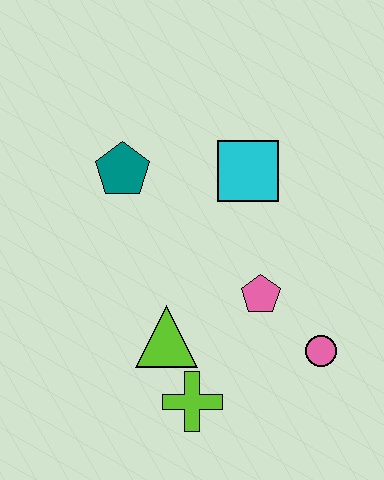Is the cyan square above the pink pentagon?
Yes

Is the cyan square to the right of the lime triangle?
Yes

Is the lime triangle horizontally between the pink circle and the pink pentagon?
No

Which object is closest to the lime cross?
The lime triangle is closest to the lime cross.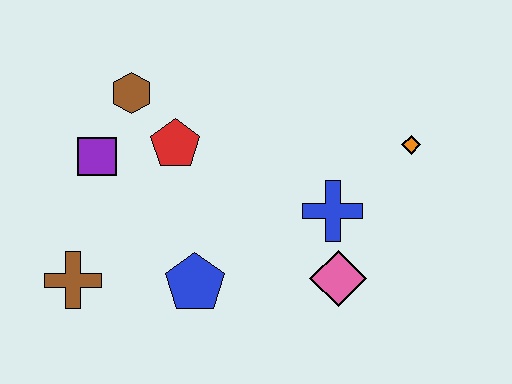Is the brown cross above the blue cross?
No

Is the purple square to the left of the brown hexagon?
Yes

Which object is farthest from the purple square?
The orange diamond is farthest from the purple square.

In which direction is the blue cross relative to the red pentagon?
The blue cross is to the right of the red pentagon.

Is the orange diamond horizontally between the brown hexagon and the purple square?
No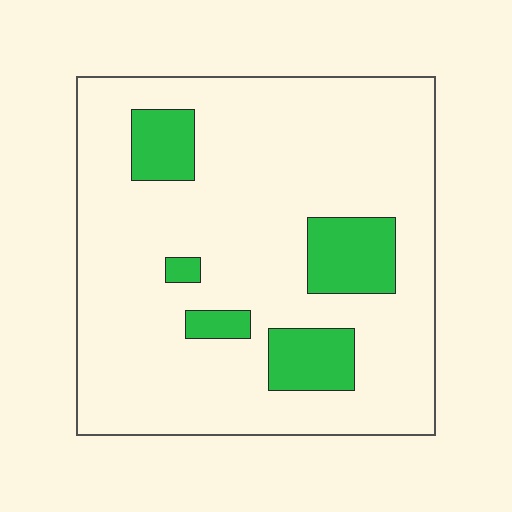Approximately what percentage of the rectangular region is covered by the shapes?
Approximately 15%.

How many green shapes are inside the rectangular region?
5.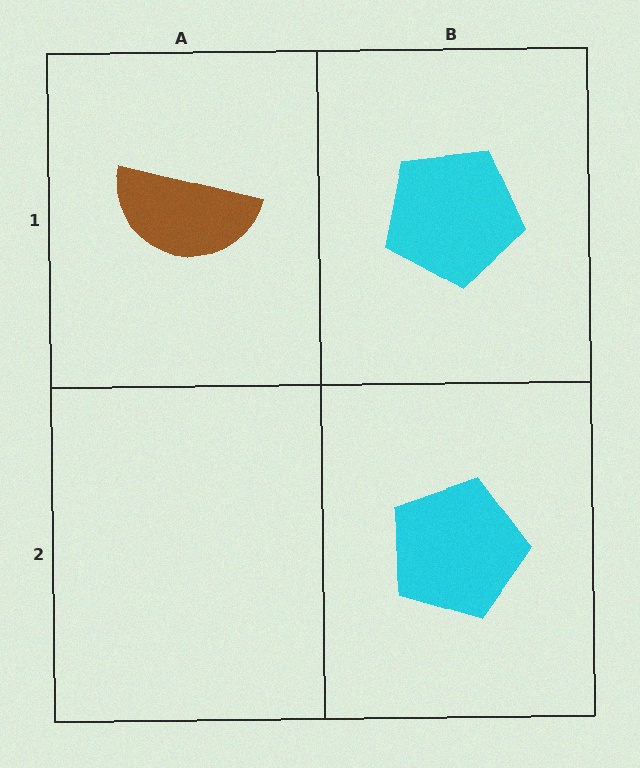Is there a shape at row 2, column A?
No, that cell is empty.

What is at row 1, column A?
A brown semicircle.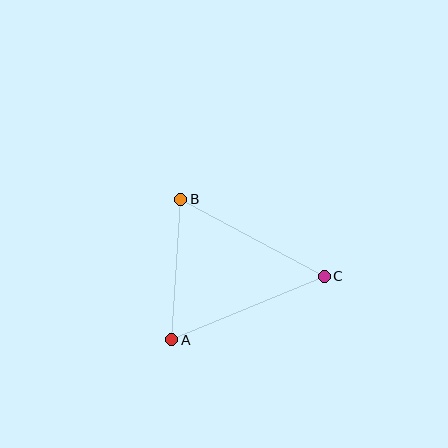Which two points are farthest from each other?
Points A and C are farthest from each other.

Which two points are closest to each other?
Points A and B are closest to each other.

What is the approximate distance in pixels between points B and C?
The distance between B and C is approximately 163 pixels.